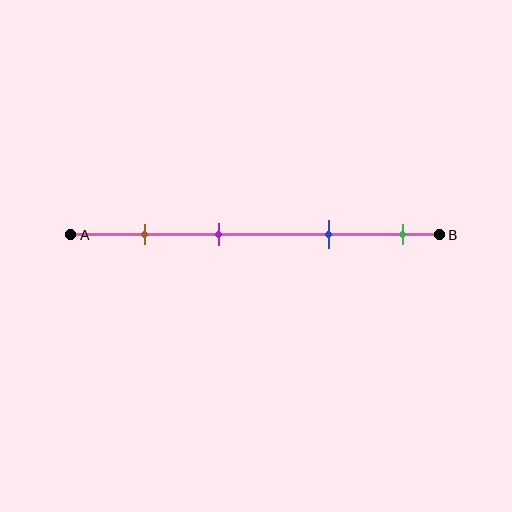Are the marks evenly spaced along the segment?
No, the marks are not evenly spaced.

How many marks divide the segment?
There are 4 marks dividing the segment.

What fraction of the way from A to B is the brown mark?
The brown mark is approximately 20% (0.2) of the way from A to B.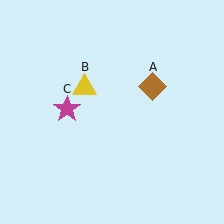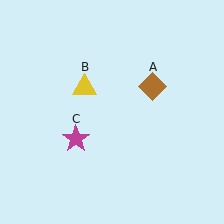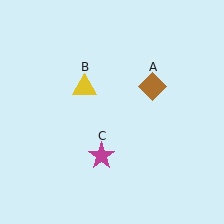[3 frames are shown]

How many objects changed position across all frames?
1 object changed position: magenta star (object C).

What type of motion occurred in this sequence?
The magenta star (object C) rotated counterclockwise around the center of the scene.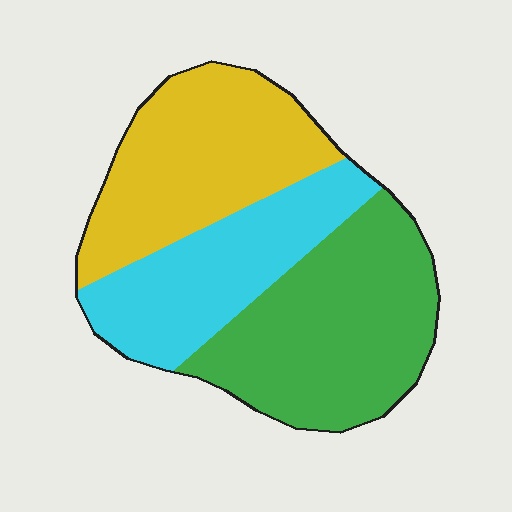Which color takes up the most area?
Green, at roughly 40%.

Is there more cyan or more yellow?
Yellow.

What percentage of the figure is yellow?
Yellow takes up about one third (1/3) of the figure.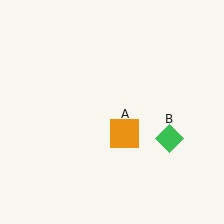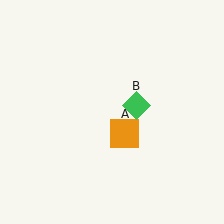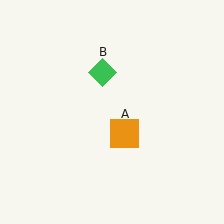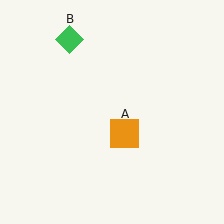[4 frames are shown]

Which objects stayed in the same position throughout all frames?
Orange square (object A) remained stationary.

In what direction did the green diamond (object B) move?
The green diamond (object B) moved up and to the left.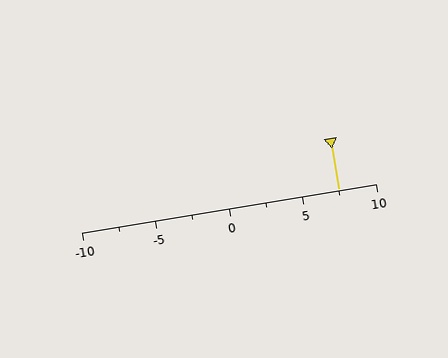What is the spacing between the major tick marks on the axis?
The major ticks are spaced 5 apart.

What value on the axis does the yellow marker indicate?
The marker indicates approximately 7.5.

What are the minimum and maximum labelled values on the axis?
The axis runs from -10 to 10.